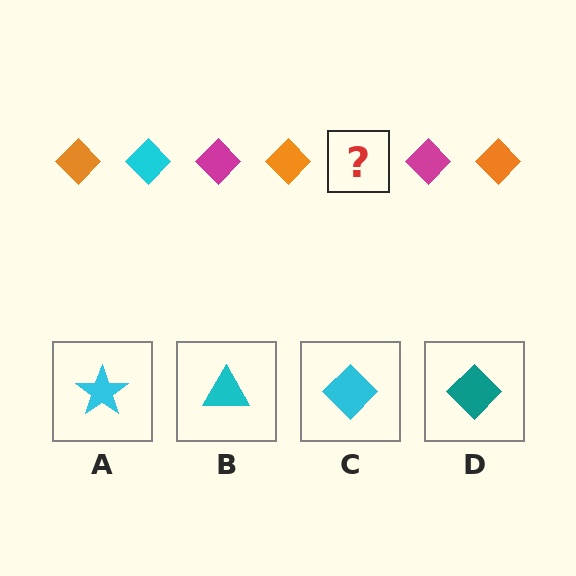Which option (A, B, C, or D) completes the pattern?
C.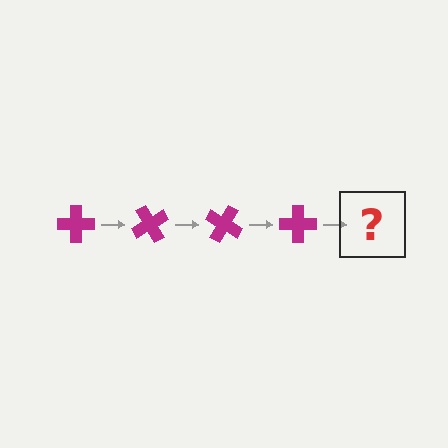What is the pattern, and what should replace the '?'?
The pattern is that the cross rotates 60 degrees each step. The '?' should be a magenta cross rotated 240 degrees.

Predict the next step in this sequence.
The next step is a magenta cross rotated 240 degrees.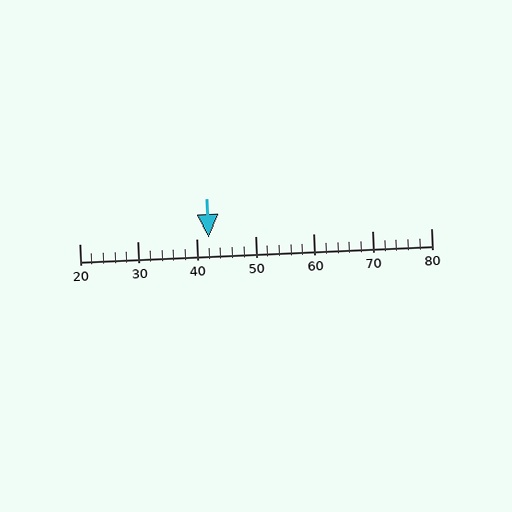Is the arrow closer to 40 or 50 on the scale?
The arrow is closer to 40.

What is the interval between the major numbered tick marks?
The major tick marks are spaced 10 units apart.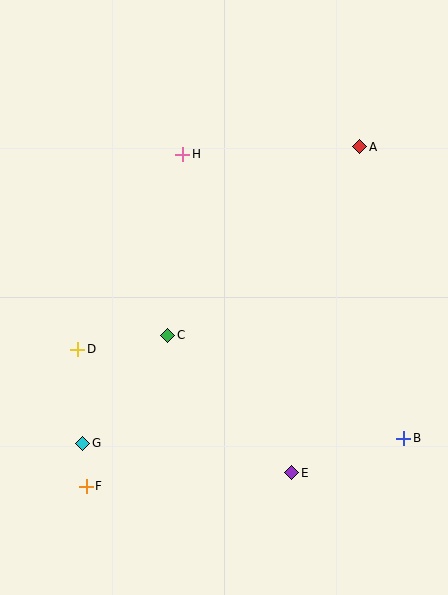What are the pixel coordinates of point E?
Point E is at (292, 473).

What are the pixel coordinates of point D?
Point D is at (78, 349).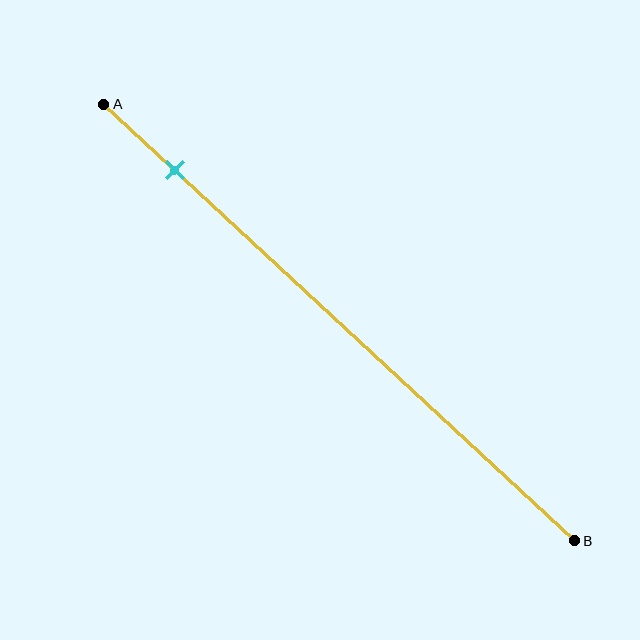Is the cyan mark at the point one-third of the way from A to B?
No, the mark is at about 15% from A, not at the 33% one-third point.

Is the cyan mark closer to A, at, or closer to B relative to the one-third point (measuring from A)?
The cyan mark is closer to point A than the one-third point of segment AB.